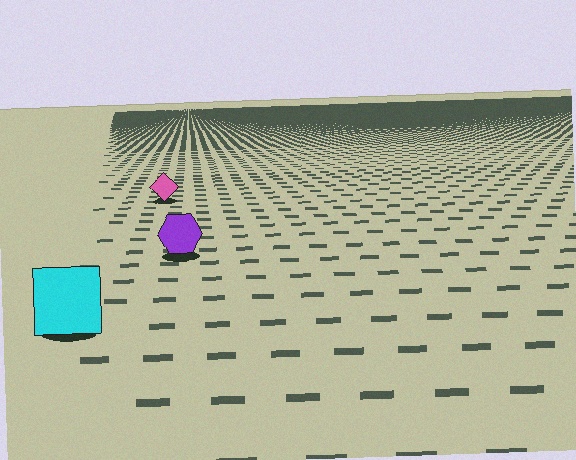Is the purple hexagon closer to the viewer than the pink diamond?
Yes. The purple hexagon is closer — you can tell from the texture gradient: the ground texture is coarser near it.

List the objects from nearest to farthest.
From nearest to farthest: the cyan square, the purple hexagon, the pink diamond.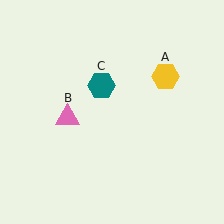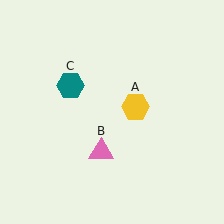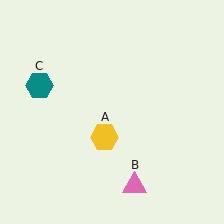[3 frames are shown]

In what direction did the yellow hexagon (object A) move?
The yellow hexagon (object A) moved down and to the left.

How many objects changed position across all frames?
3 objects changed position: yellow hexagon (object A), pink triangle (object B), teal hexagon (object C).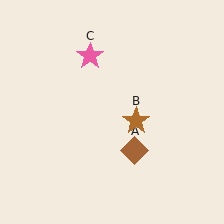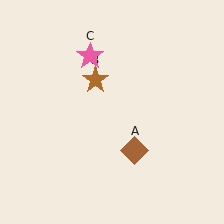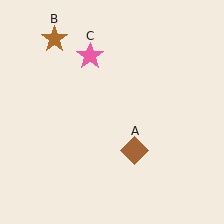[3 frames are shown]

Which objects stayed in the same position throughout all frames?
Brown diamond (object A) and pink star (object C) remained stationary.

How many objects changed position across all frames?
1 object changed position: brown star (object B).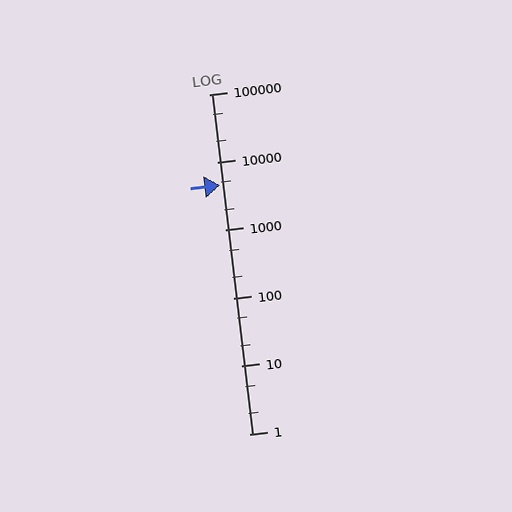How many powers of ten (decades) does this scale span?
The scale spans 5 decades, from 1 to 100000.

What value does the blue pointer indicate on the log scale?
The pointer indicates approximately 4600.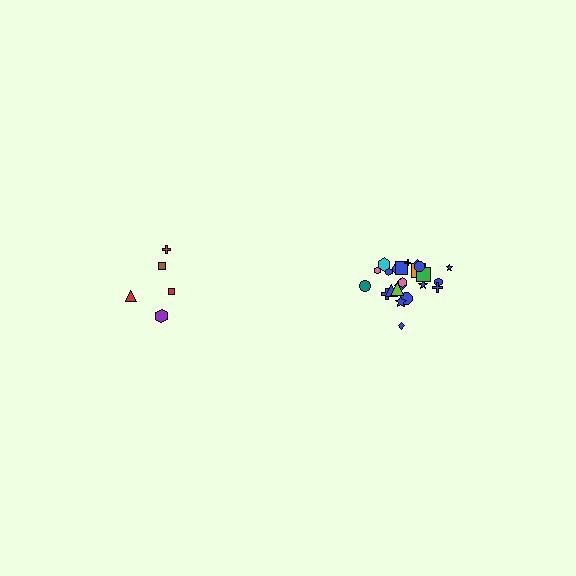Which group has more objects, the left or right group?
The right group.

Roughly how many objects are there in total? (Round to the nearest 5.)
Roughly 30 objects in total.